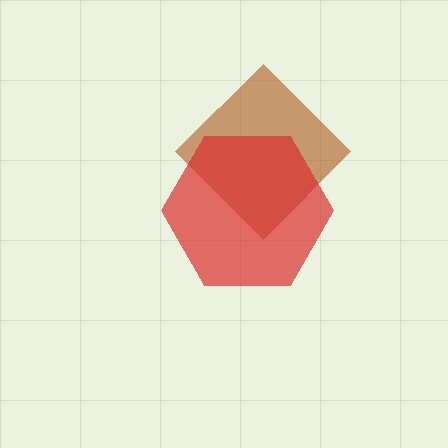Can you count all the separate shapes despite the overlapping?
Yes, there are 2 separate shapes.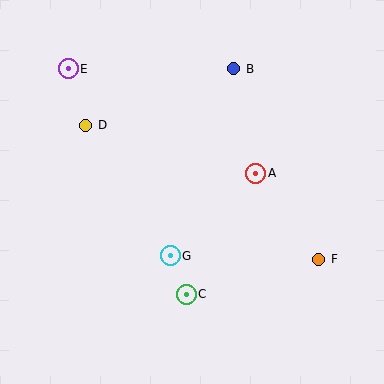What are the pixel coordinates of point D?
Point D is at (86, 125).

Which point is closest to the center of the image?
Point A at (256, 173) is closest to the center.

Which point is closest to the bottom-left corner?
Point C is closest to the bottom-left corner.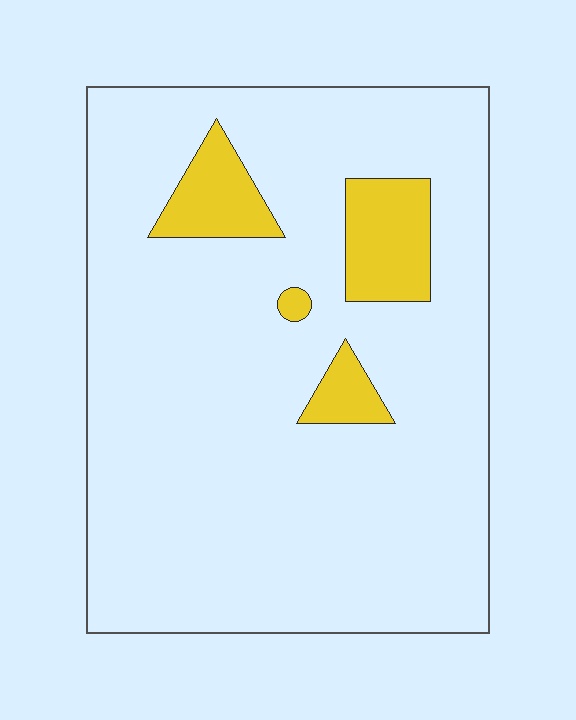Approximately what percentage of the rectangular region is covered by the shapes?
Approximately 10%.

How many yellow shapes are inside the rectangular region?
4.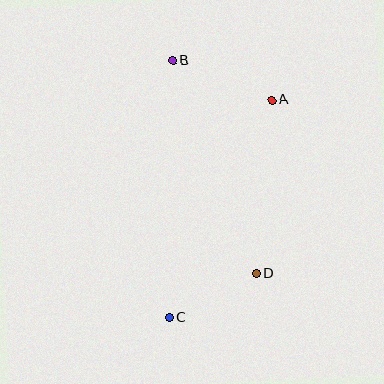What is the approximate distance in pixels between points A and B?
The distance between A and B is approximately 107 pixels.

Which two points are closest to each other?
Points C and D are closest to each other.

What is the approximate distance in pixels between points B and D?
The distance between B and D is approximately 229 pixels.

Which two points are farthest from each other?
Points B and C are farthest from each other.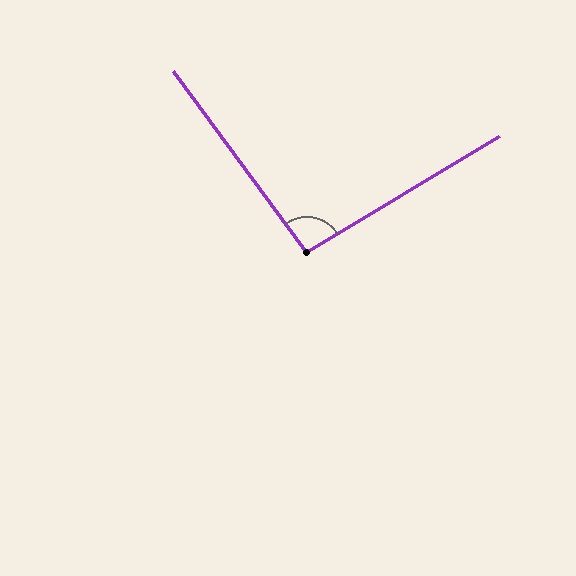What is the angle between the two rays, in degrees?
Approximately 95 degrees.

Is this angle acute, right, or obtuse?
It is obtuse.